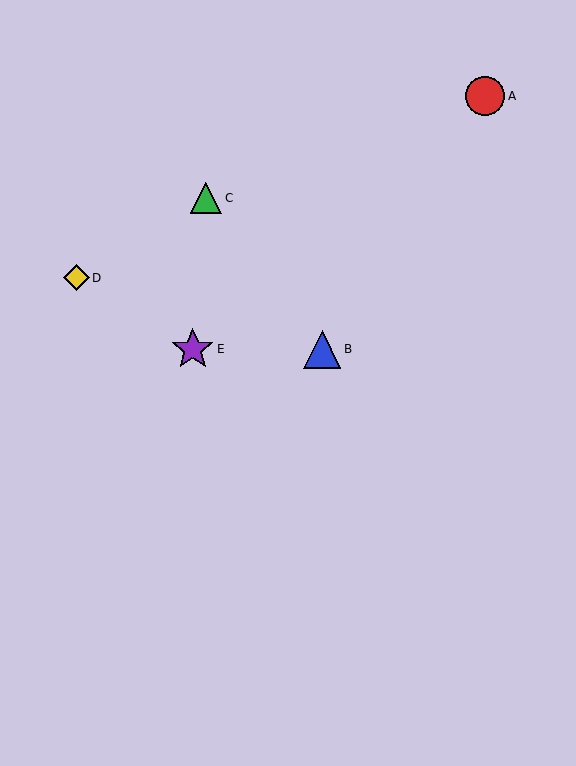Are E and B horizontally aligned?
Yes, both are at y≈349.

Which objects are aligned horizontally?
Objects B, E are aligned horizontally.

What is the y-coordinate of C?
Object C is at y≈198.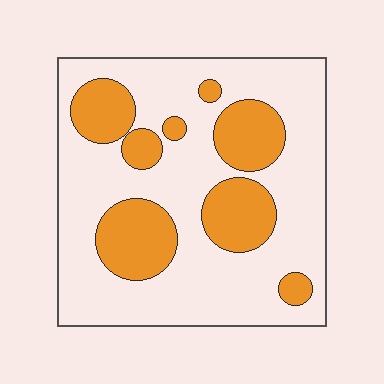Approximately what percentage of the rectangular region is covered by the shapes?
Approximately 30%.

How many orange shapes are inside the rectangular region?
8.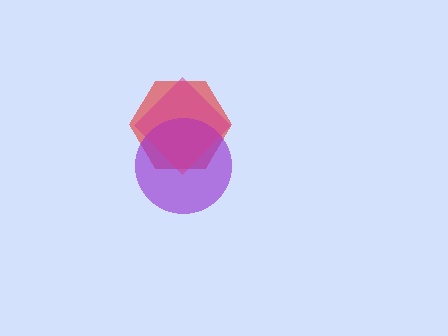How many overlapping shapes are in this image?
There are 3 overlapping shapes in the image.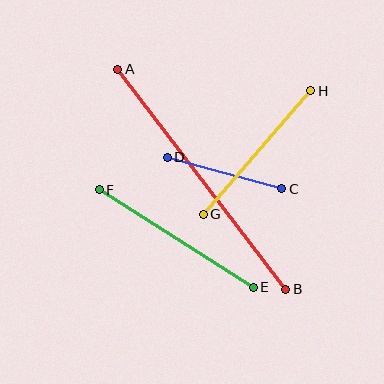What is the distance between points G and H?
The distance is approximately 164 pixels.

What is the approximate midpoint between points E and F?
The midpoint is at approximately (176, 239) pixels.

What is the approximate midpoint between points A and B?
The midpoint is at approximately (202, 179) pixels.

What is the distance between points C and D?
The distance is approximately 119 pixels.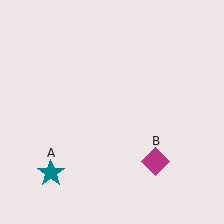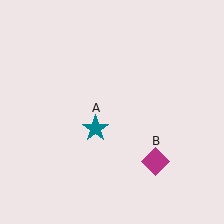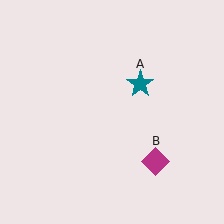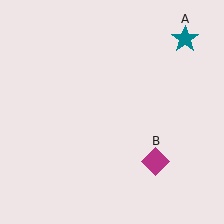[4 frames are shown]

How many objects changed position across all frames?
1 object changed position: teal star (object A).